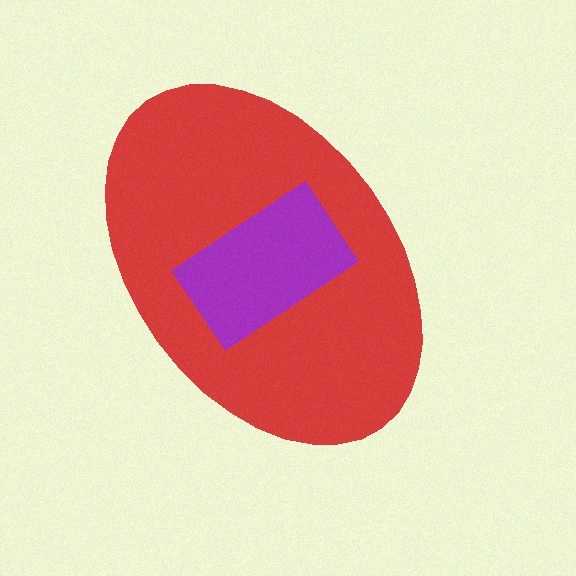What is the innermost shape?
The purple rectangle.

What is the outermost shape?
The red ellipse.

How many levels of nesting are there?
2.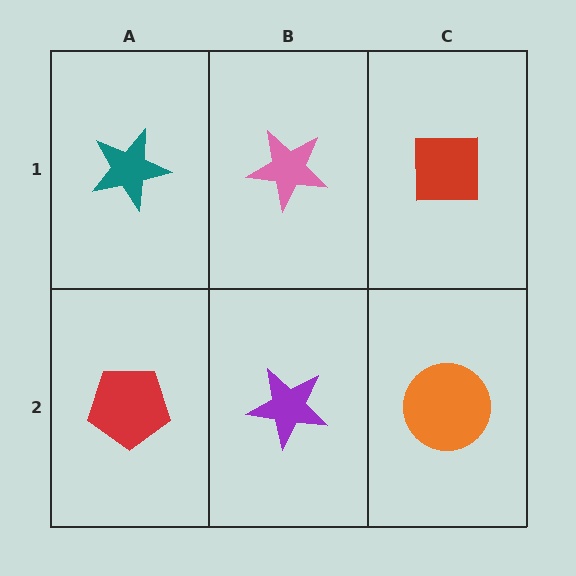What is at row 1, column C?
A red square.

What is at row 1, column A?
A teal star.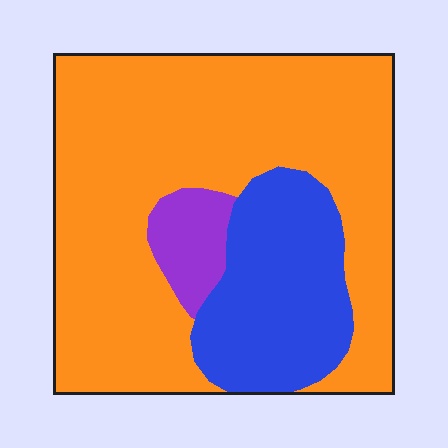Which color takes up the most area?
Orange, at roughly 70%.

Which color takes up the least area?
Purple, at roughly 5%.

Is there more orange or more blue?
Orange.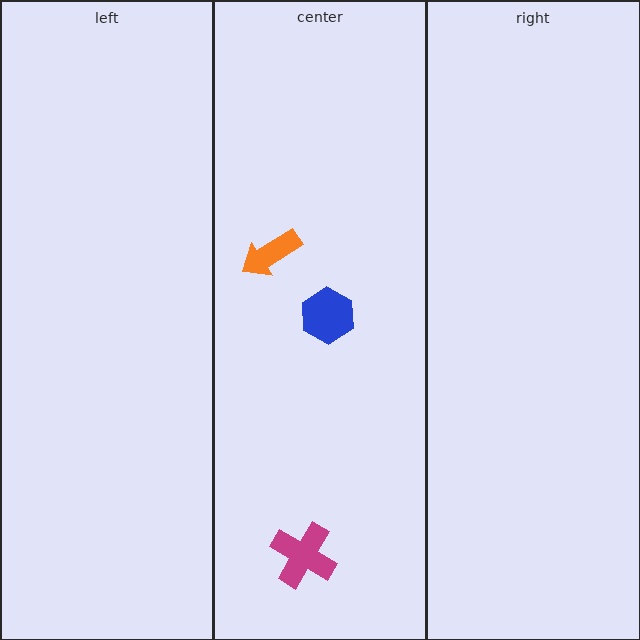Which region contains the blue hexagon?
The center region.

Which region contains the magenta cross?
The center region.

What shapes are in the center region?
The blue hexagon, the orange arrow, the magenta cross.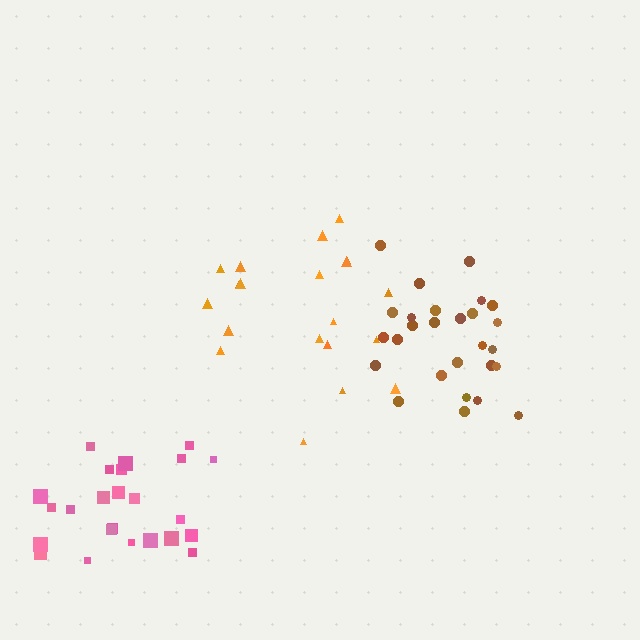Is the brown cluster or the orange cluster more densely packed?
Brown.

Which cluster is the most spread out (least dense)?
Orange.